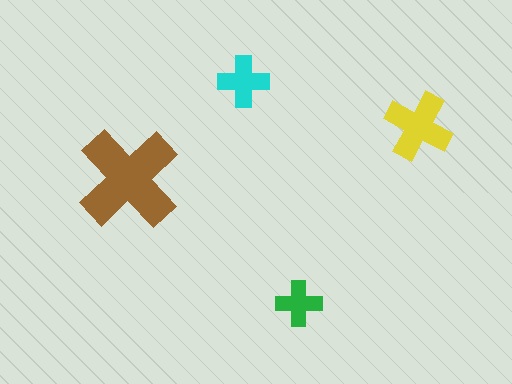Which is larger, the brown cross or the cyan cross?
The brown one.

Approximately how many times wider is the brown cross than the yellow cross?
About 1.5 times wider.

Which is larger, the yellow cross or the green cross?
The yellow one.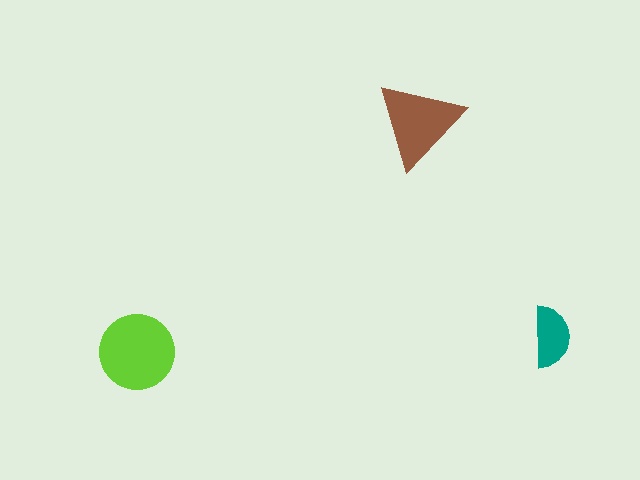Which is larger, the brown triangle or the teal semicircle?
The brown triangle.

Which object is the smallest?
The teal semicircle.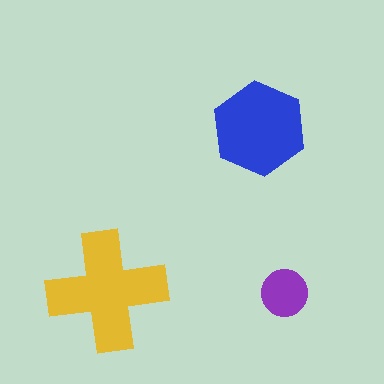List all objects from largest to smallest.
The yellow cross, the blue hexagon, the purple circle.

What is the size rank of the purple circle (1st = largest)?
3rd.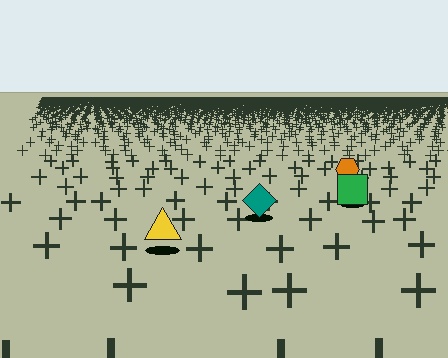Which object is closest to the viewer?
The yellow triangle is closest. The texture marks near it are larger and more spread out.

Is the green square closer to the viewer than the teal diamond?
No. The teal diamond is closer — you can tell from the texture gradient: the ground texture is coarser near it.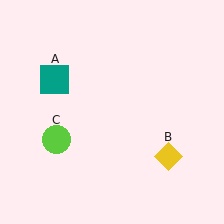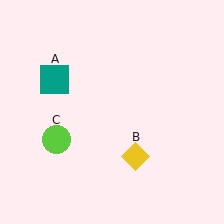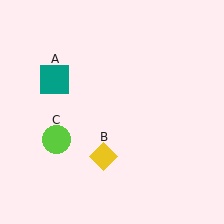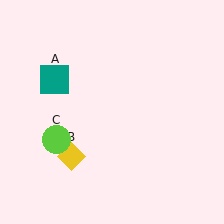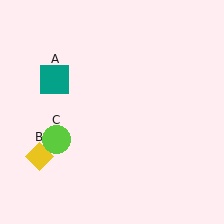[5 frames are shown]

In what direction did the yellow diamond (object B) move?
The yellow diamond (object B) moved left.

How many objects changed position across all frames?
1 object changed position: yellow diamond (object B).